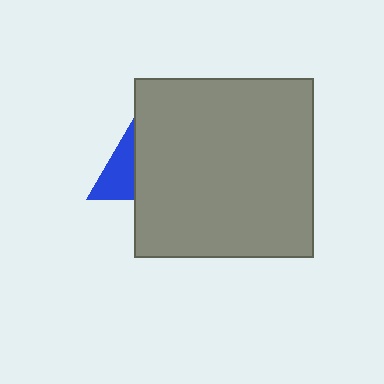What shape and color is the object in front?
The object in front is a gray square.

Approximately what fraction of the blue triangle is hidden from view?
Roughly 68% of the blue triangle is hidden behind the gray square.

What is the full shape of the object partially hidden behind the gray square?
The partially hidden object is a blue triangle.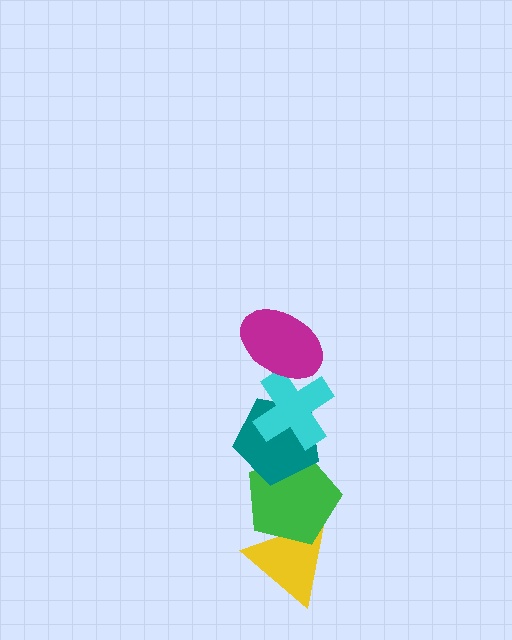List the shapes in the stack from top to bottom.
From top to bottom: the magenta ellipse, the cyan cross, the teal pentagon, the green pentagon, the yellow triangle.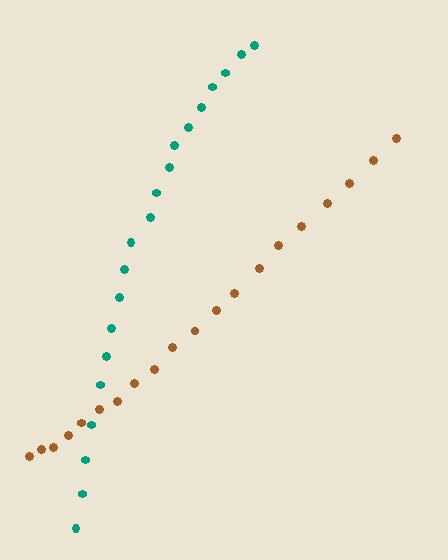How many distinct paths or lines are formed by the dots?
There are 2 distinct paths.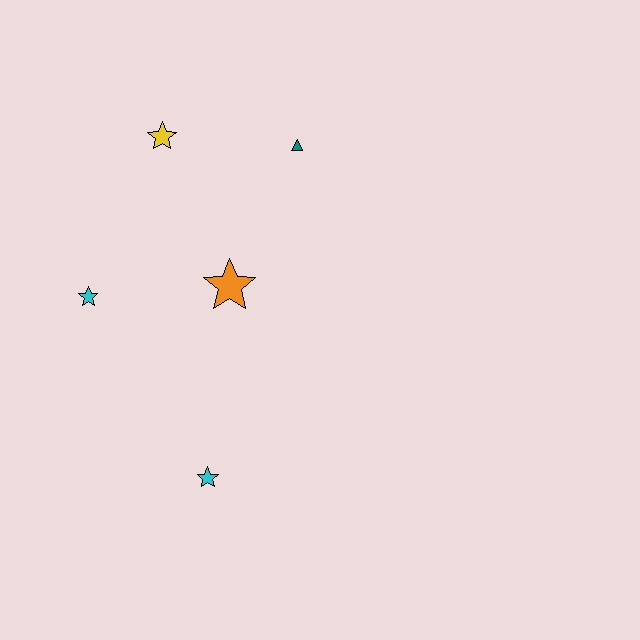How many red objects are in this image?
There are no red objects.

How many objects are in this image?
There are 5 objects.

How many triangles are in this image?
There is 1 triangle.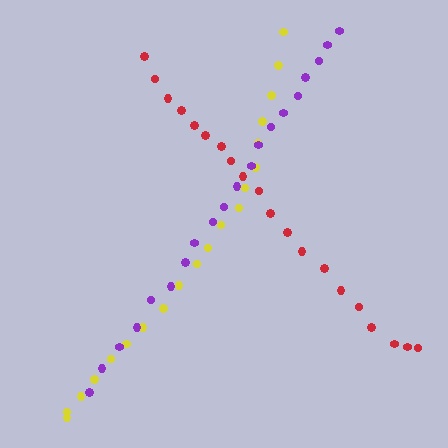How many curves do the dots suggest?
There are 3 distinct paths.